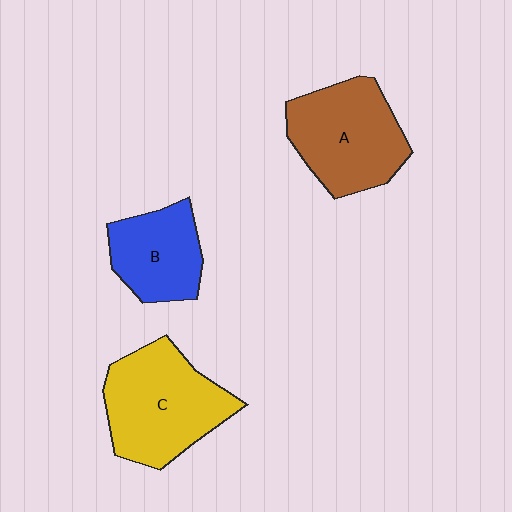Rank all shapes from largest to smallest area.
From largest to smallest: C (yellow), A (brown), B (blue).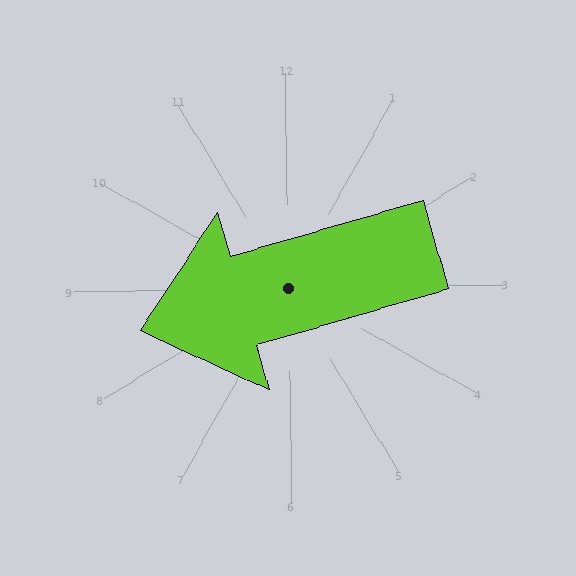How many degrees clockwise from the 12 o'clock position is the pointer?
Approximately 255 degrees.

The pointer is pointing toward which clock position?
Roughly 8 o'clock.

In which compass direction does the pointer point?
West.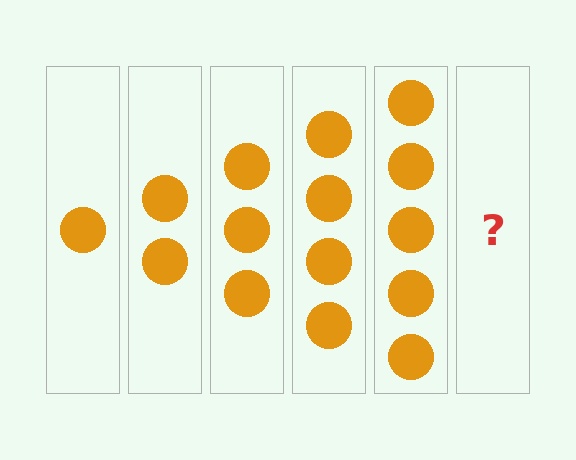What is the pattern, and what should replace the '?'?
The pattern is that each step adds one more circle. The '?' should be 6 circles.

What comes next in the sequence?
The next element should be 6 circles.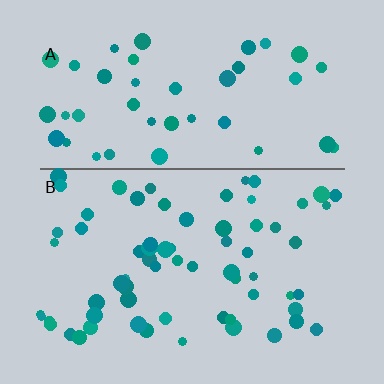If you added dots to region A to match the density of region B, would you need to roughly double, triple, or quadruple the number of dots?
Approximately double.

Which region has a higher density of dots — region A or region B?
B (the bottom).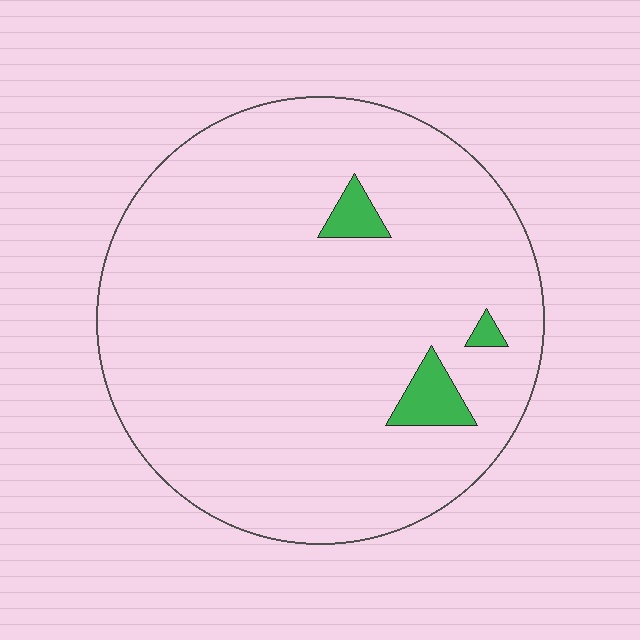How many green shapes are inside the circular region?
3.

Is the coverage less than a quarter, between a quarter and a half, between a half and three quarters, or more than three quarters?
Less than a quarter.